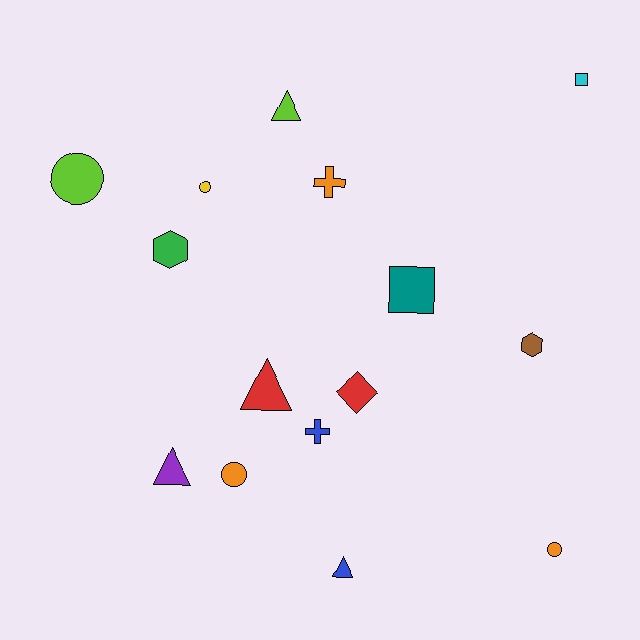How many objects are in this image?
There are 15 objects.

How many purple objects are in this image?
There is 1 purple object.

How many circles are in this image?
There are 4 circles.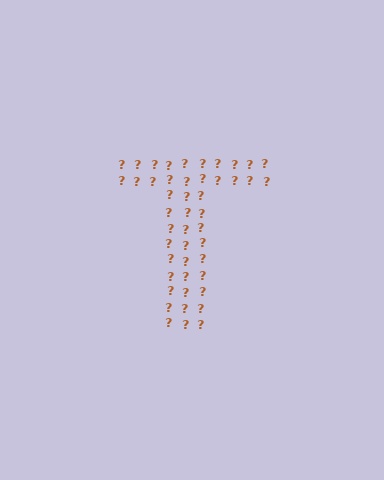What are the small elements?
The small elements are question marks.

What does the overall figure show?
The overall figure shows the letter T.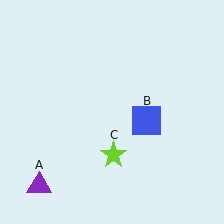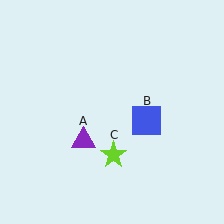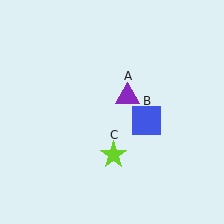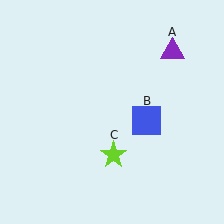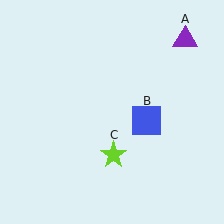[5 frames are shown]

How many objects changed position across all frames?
1 object changed position: purple triangle (object A).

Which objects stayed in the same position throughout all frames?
Blue square (object B) and lime star (object C) remained stationary.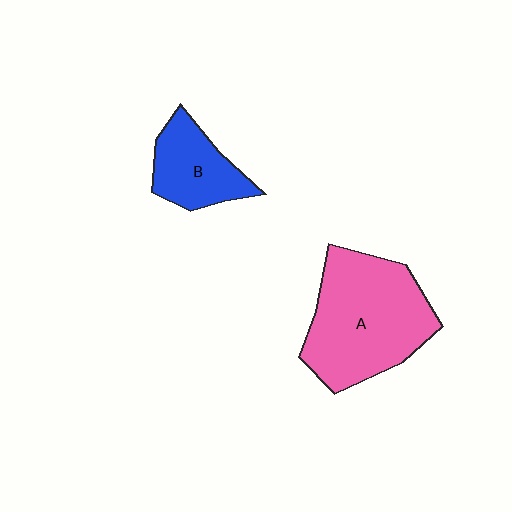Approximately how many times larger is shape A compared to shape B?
Approximately 2.1 times.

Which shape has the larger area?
Shape A (pink).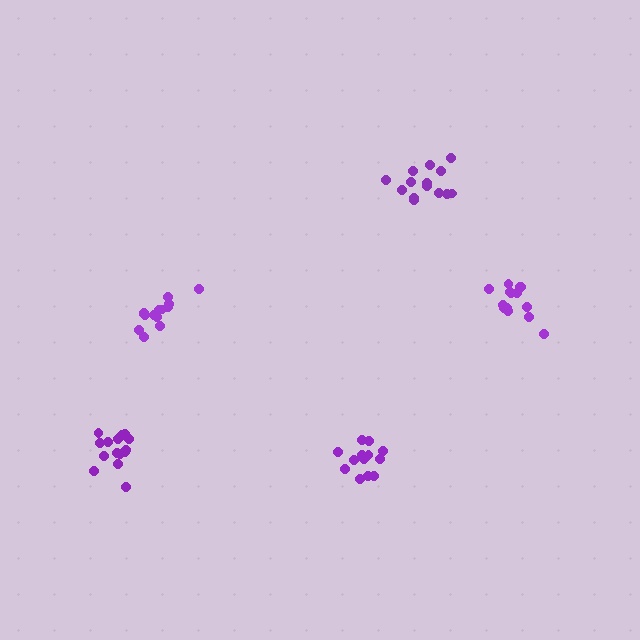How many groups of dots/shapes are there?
There are 5 groups.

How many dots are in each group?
Group 1: 14 dots, Group 2: 13 dots, Group 3: 14 dots, Group 4: 15 dots, Group 5: 14 dots (70 total).